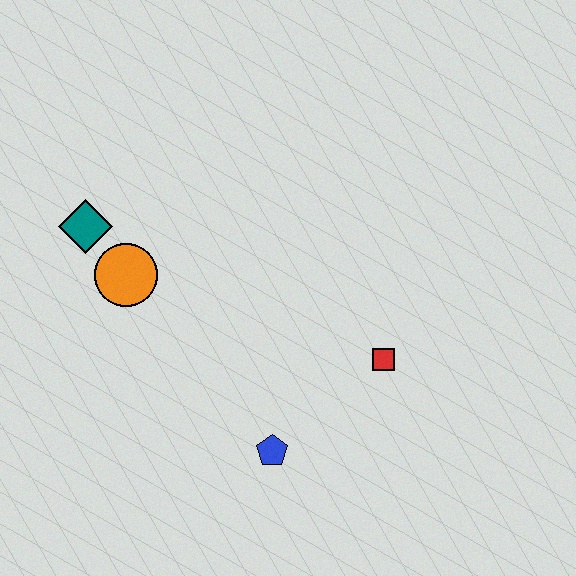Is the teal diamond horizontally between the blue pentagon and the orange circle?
No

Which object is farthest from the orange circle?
The red square is farthest from the orange circle.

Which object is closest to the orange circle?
The teal diamond is closest to the orange circle.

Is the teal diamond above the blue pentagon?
Yes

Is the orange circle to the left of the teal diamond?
No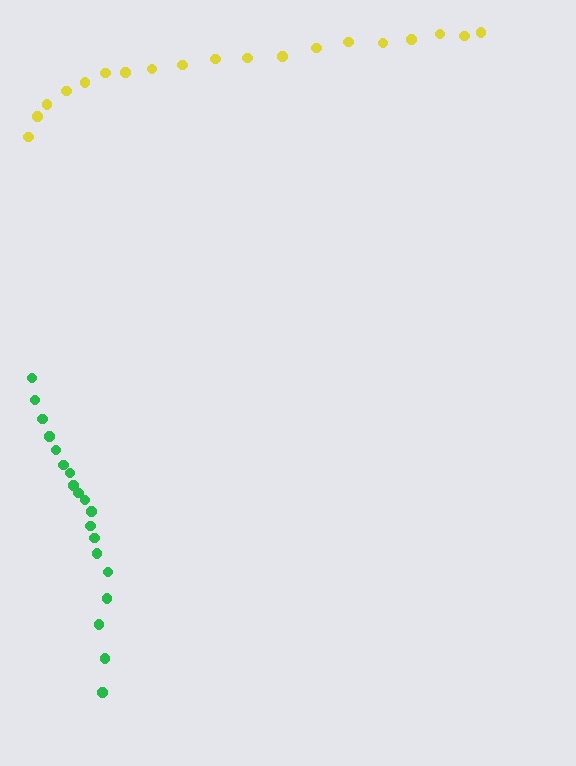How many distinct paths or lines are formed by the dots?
There are 2 distinct paths.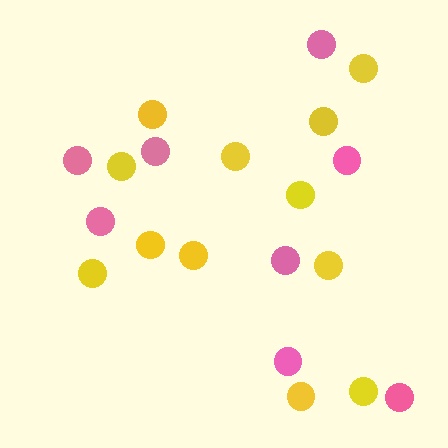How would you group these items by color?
There are 2 groups: one group of yellow circles (12) and one group of pink circles (8).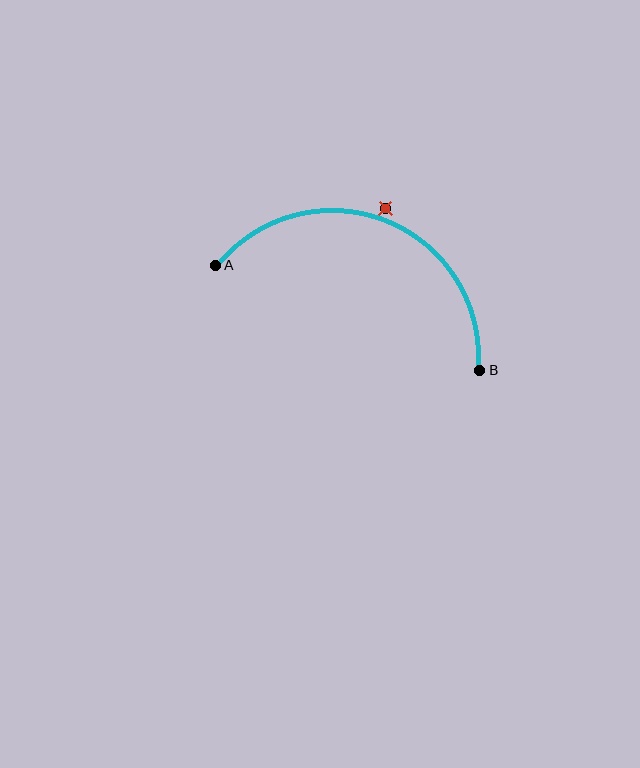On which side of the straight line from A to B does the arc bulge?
The arc bulges above the straight line connecting A and B.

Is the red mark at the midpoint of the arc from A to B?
No — the red mark does not lie on the arc at all. It sits slightly outside the curve.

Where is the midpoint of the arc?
The arc midpoint is the point on the curve farthest from the straight line joining A and B. It sits above that line.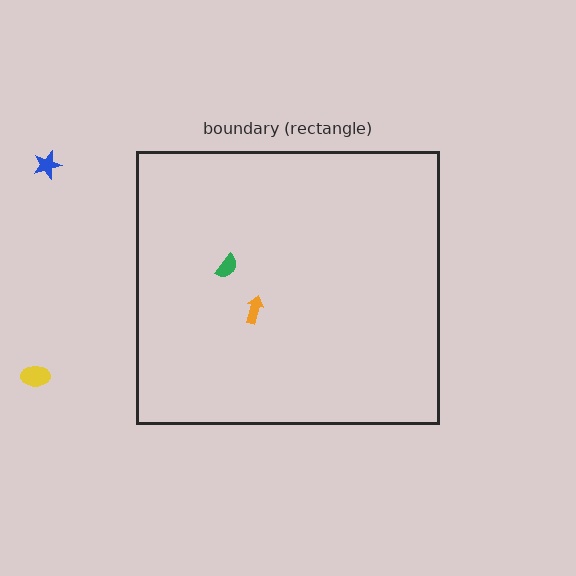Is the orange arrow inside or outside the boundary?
Inside.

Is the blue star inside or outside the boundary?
Outside.